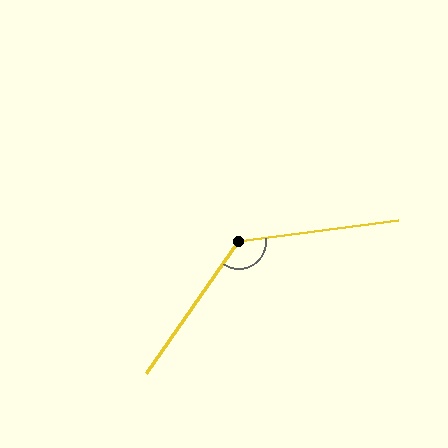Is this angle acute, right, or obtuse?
It is obtuse.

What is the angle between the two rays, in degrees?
Approximately 133 degrees.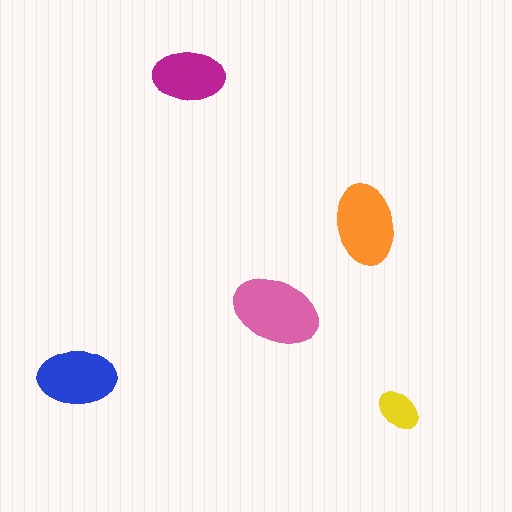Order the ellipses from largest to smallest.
the pink one, the orange one, the blue one, the magenta one, the yellow one.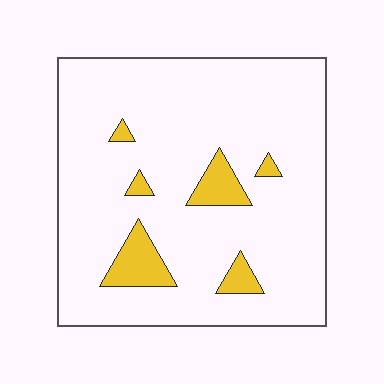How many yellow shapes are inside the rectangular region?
6.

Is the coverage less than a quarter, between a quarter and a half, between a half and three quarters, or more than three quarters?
Less than a quarter.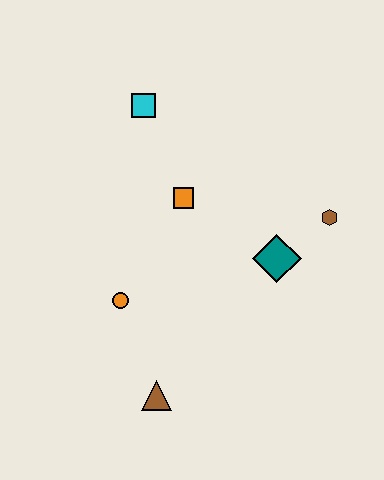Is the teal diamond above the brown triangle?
Yes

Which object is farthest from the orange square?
The brown triangle is farthest from the orange square.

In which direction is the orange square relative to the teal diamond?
The orange square is to the left of the teal diamond.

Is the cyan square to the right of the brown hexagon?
No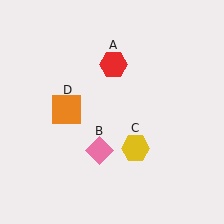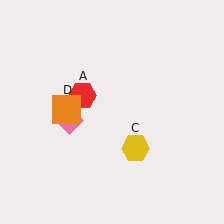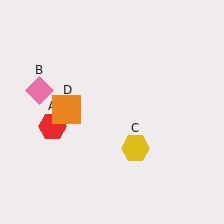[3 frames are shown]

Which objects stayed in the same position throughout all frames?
Yellow hexagon (object C) and orange square (object D) remained stationary.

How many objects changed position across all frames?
2 objects changed position: red hexagon (object A), pink diamond (object B).